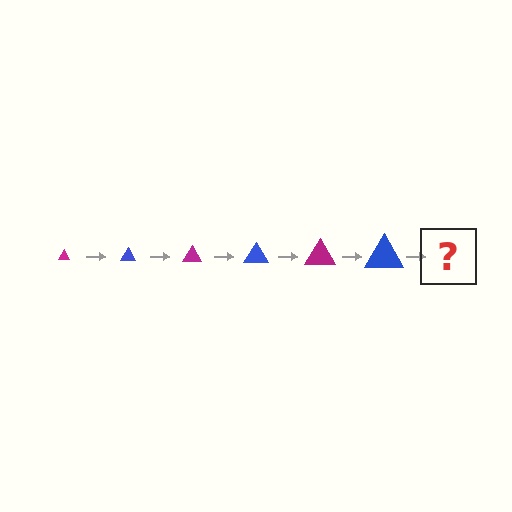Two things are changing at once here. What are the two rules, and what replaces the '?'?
The two rules are that the triangle grows larger each step and the color cycles through magenta and blue. The '?' should be a magenta triangle, larger than the previous one.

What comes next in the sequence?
The next element should be a magenta triangle, larger than the previous one.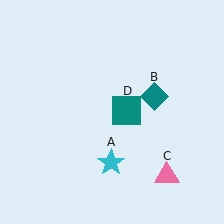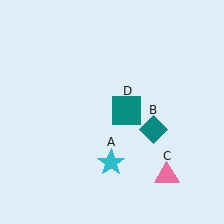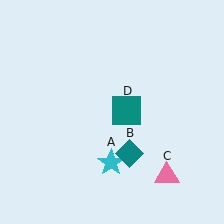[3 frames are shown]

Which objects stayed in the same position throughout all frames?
Cyan star (object A) and pink triangle (object C) and teal square (object D) remained stationary.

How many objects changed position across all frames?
1 object changed position: teal diamond (object B).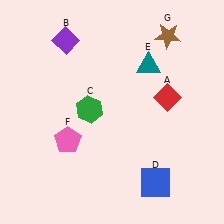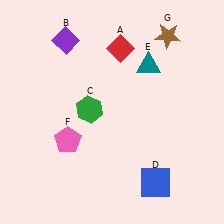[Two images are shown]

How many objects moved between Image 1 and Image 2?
1 object moved between the two images.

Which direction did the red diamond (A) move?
The red diamond (A) moved up.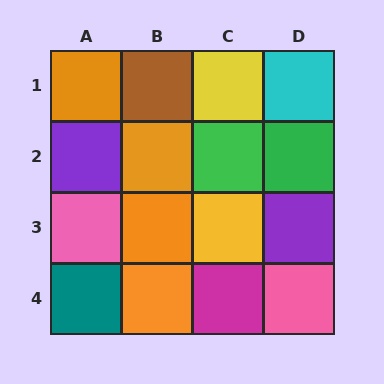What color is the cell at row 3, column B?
Orange.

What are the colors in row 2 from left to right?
Purple, orange, green, green.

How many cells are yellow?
2 cells are yellow.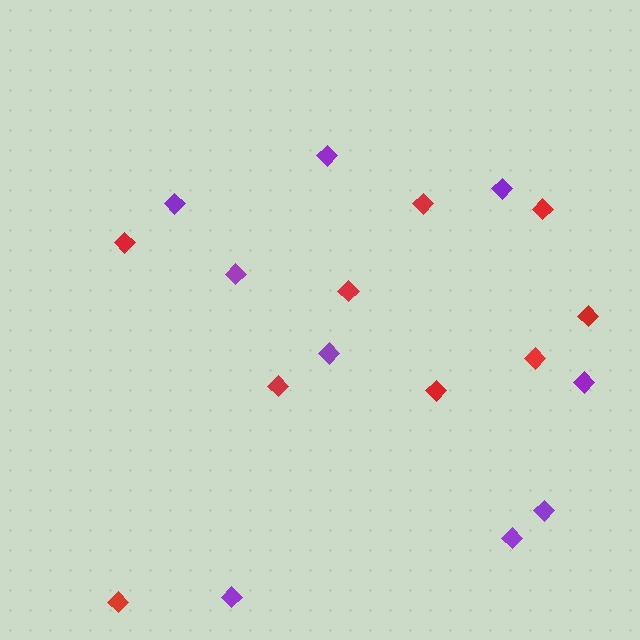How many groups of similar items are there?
There are 2 groups: one group of purple diamonds (9) and one group of red diamonds (9).